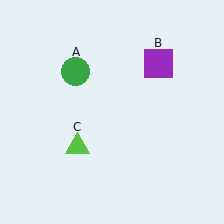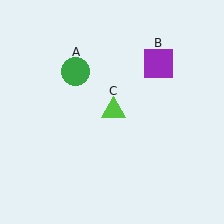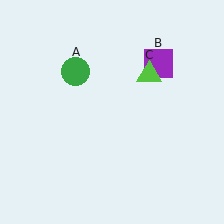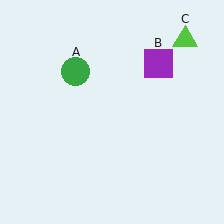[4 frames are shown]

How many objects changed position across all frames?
1 object changed position: lime triangle (object C).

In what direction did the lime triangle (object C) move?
The lime triangle (object C) moved up and to the right.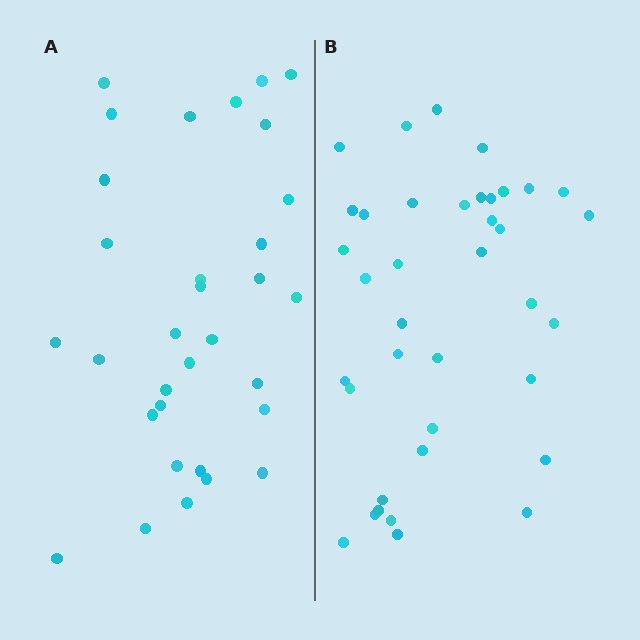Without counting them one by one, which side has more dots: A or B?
Region B (the right region) has more dots.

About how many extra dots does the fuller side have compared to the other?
Region B has about 6 more dots than region A.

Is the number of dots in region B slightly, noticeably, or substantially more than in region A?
Region B has only slightly more — the two regions are fairly close. The ratio is roughly 1.2 to 1.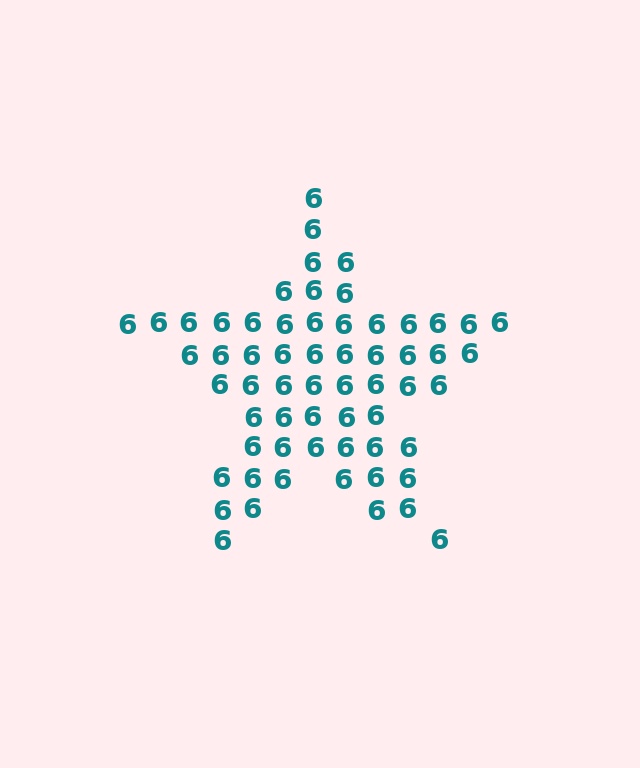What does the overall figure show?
The overall figure shows a star.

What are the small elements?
The small elements are digit 6's.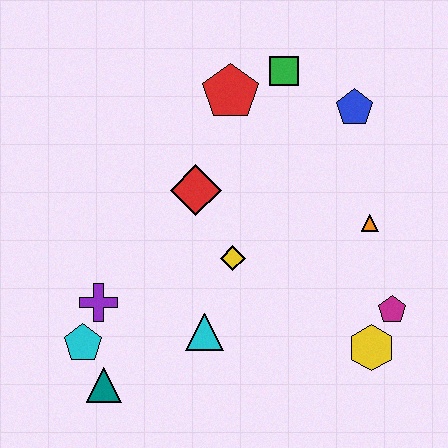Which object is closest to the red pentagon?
The green square is closest to the red pentagon.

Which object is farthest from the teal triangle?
The blue pentagon is farthest from the teal triangle.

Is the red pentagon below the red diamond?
No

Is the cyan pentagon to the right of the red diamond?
No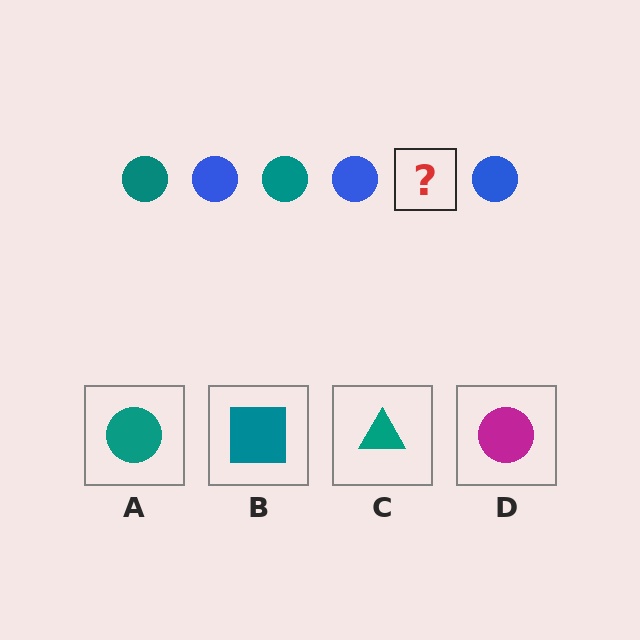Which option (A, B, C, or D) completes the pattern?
A.